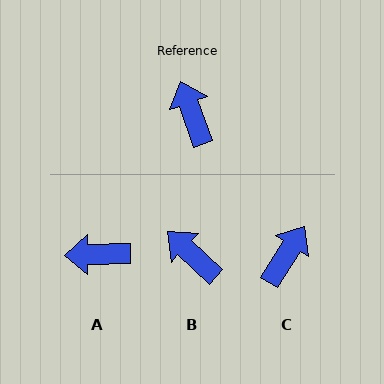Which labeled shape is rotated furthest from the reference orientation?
A, about 71 degrees away.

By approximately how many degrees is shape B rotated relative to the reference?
Approximately 27 degrees counter-clockwise.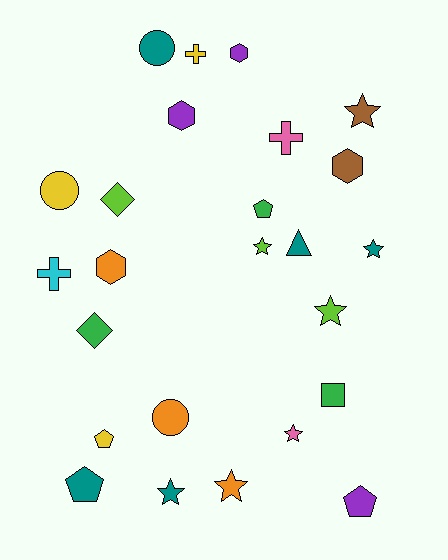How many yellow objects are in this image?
There are 3 yellow objects.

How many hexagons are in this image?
There are 4 hexagons.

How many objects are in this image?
There are 25 objects.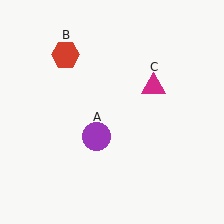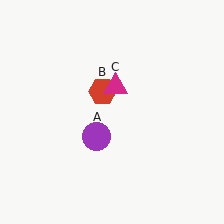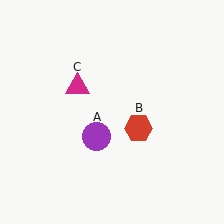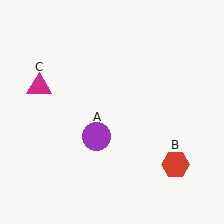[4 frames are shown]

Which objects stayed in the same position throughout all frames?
Purple circle (object A) remained stationary.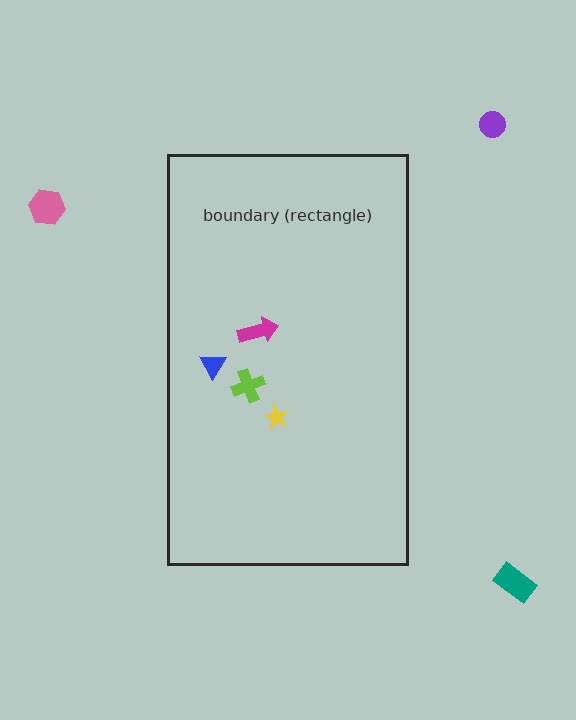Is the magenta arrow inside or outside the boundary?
Inside.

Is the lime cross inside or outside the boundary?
Inside.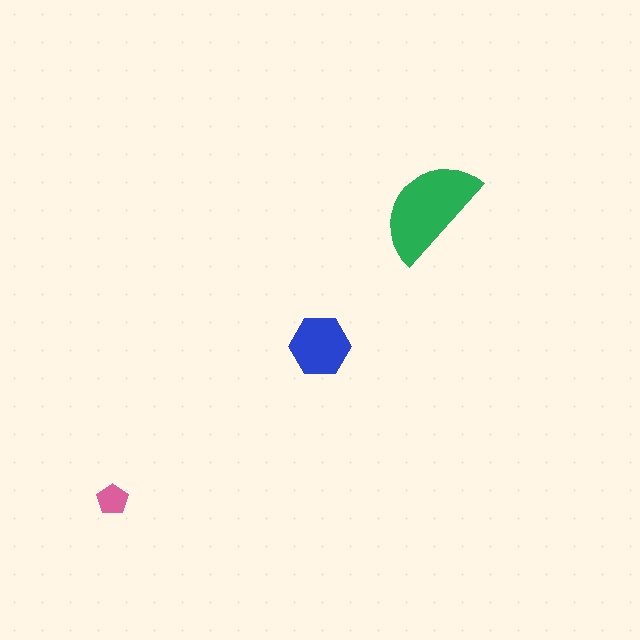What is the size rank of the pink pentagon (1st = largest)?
3rd.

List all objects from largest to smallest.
The green semicircle, the blue hexagon, the pink pentagon.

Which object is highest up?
The green semicircle is topmost.